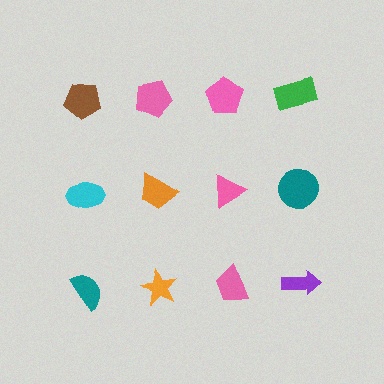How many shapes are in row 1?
4 shapes.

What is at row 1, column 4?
A green rectangle.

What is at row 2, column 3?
A pink triangle.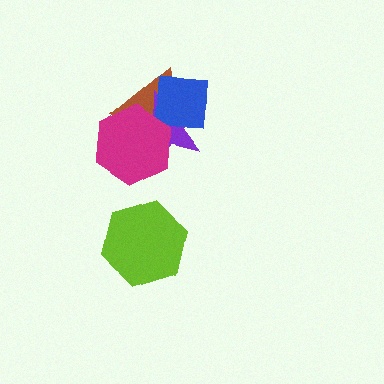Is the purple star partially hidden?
Yes, it is partially covered by another shape.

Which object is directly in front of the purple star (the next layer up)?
The blue square is directly in front of the purple star.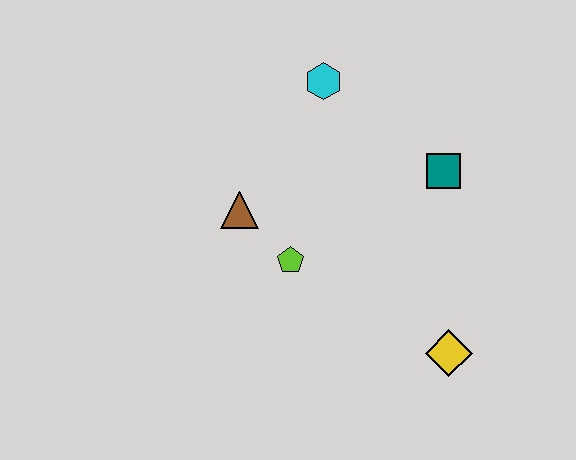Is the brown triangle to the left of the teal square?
Yes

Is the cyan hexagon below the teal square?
No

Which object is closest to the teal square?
The cyan hexagon is closest to the teal square.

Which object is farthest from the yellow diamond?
The cyan hexagon is farthest from the yellow diamond.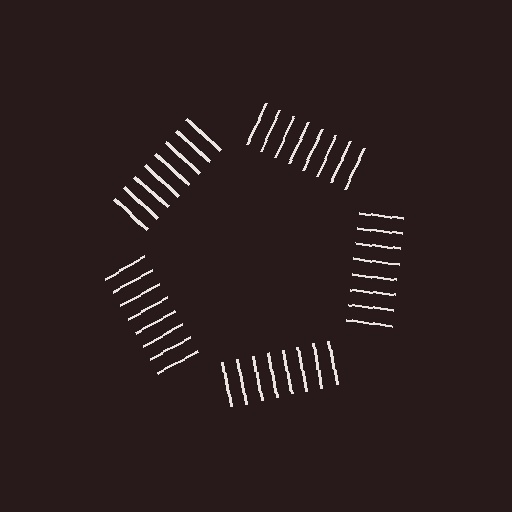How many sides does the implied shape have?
5 sides — the line-ends trace a pentagon.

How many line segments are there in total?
40 — 8 along each of the 5 edges.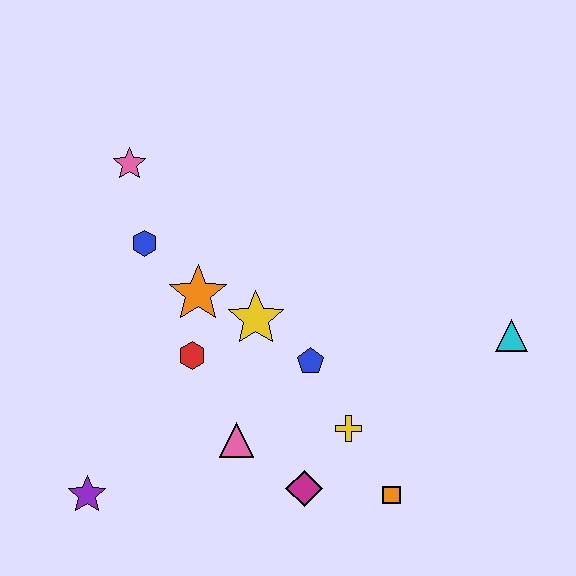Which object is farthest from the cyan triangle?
The purple star is farthest from the cyan triangle.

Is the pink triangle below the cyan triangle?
Yes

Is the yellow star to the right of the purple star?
Yes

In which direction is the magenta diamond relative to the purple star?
The magenta diamond is to the right of the purple star.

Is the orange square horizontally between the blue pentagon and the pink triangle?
No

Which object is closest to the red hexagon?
The orange star is closest to the red hexagon.